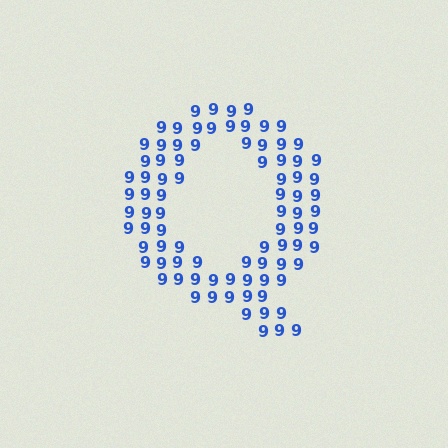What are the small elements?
The small elements are digit 9's.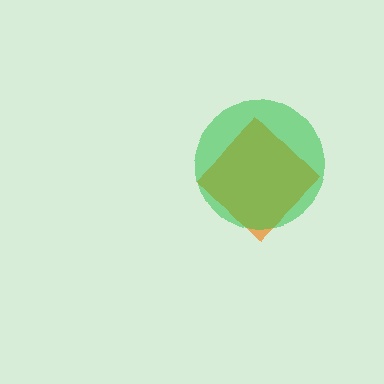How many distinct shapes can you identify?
There are 2 distinct shapes: an orange diamond, a green circle.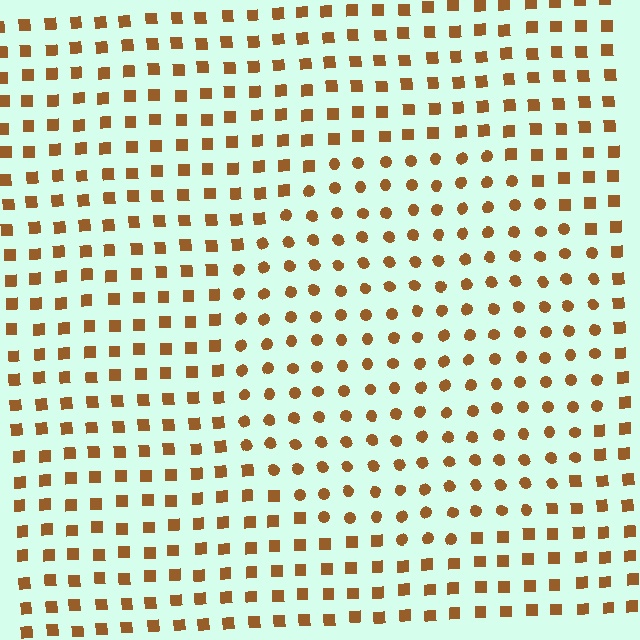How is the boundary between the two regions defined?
The boundary is defined by a change in element shape: circles inside vs. squares outside. All elements share the same color and spacing.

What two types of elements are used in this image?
The image uses circles inside the circle region and squares outside it.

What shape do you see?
I see a circle.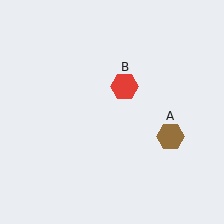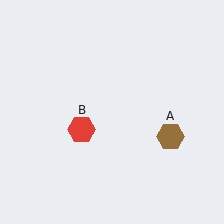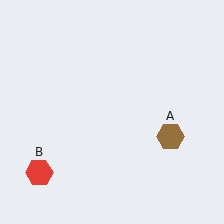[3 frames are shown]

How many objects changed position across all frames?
1 object changed position: red hexagon (object B).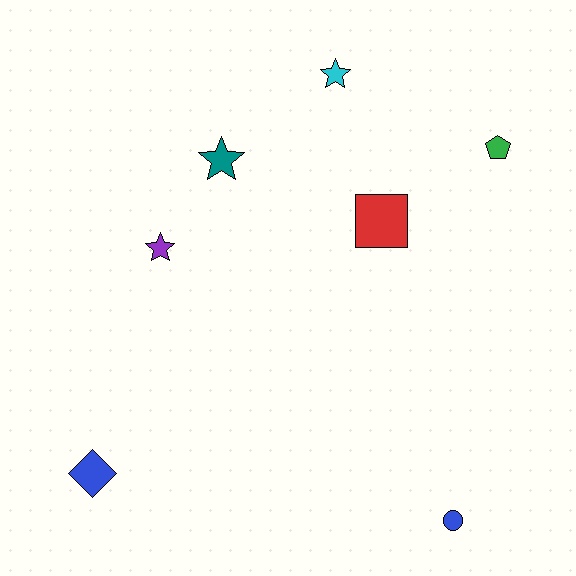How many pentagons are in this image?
There is 1 pentagon.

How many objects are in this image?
There are 7 objects.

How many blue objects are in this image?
There are 2 blue objects.